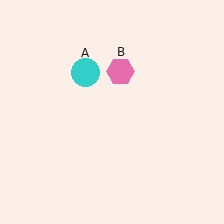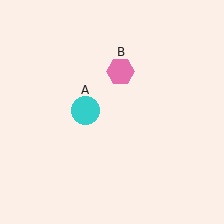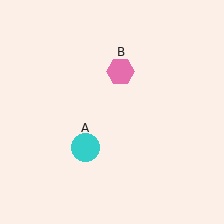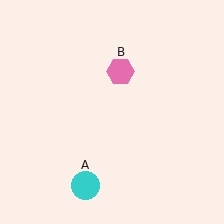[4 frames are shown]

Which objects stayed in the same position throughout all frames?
Pink hexagon (object B) remained stationary.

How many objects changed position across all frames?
1 object changed position: cyan circle (object A).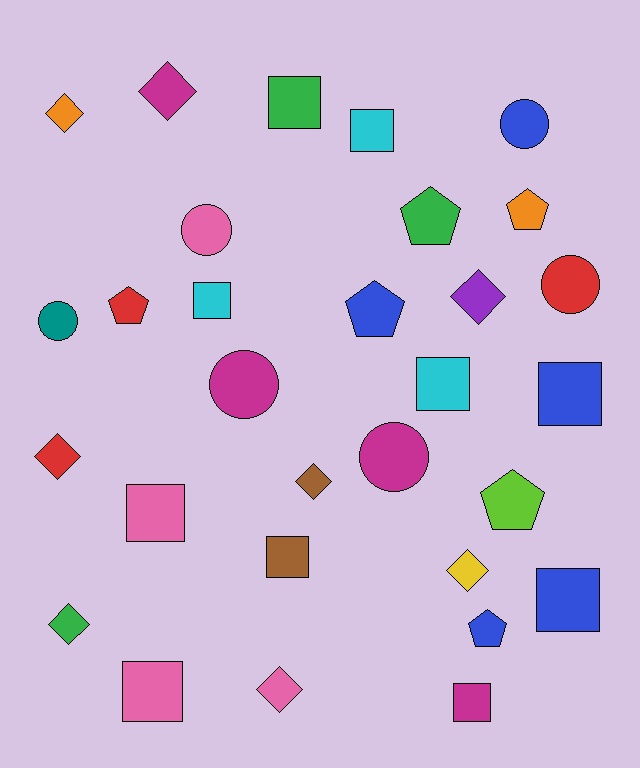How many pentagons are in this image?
There are 6 pentagons.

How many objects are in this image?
There are 30 objects.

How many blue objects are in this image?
There are 5 blue objects.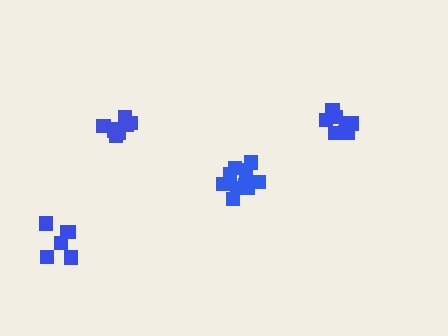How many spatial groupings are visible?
There are 4 spatial groupings.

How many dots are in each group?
Group 1: 11 dots, Group 2: 6 dots, Group 3: 11 dots, Group 4: 8 dots (36 total).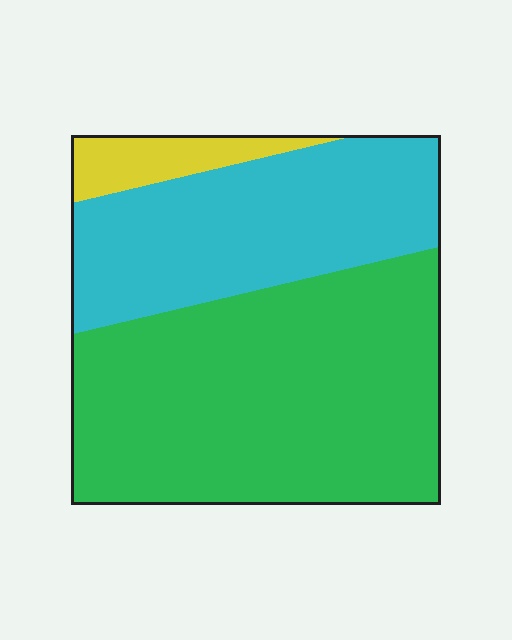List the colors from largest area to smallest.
From largest to smallest: green, cyan, yellow.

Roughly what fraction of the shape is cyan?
Cyan covers around 35% of the shape.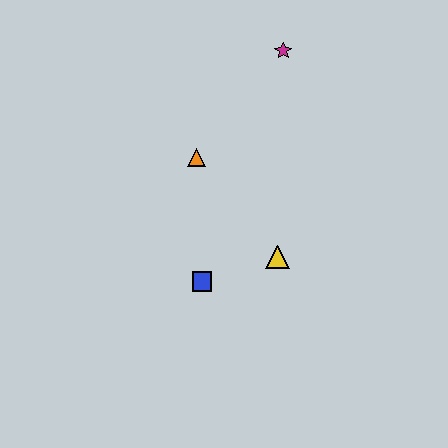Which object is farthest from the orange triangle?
The magenta star is farthest from the orange triangle.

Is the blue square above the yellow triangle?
No